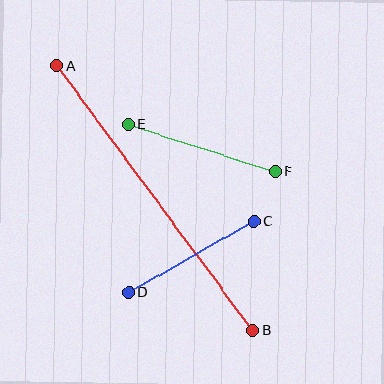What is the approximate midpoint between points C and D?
The midpoint is at approximately (191, 257) pixels.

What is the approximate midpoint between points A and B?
The midpoint is at approximately (155, 198) pixels.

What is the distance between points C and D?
The distance is approximately 144 pixels.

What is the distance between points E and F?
The distance is approximately 155 pixels.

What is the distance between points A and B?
The distance is approximately 329 pixels.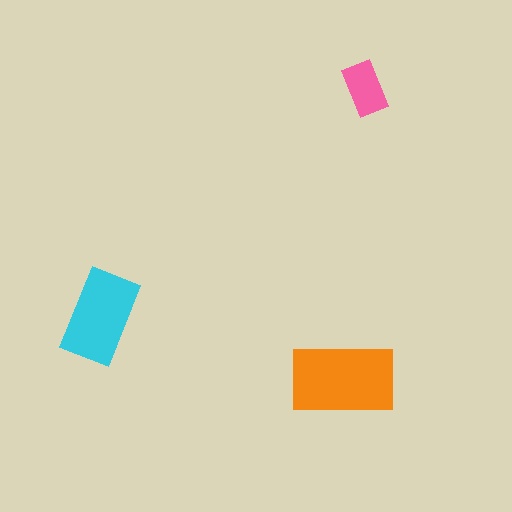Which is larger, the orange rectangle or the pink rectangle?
The orange one.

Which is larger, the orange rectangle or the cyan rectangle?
The orange one.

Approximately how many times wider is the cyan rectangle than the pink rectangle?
About 1.5 times wider.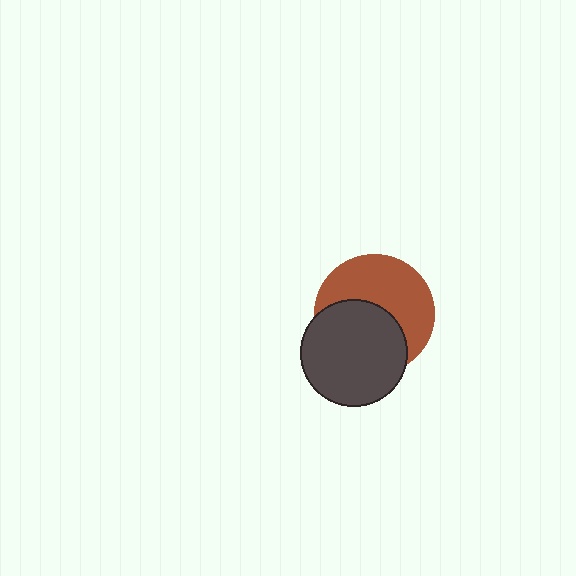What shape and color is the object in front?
The object in front is a dark gray circle.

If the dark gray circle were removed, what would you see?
You would see the complete brown circle.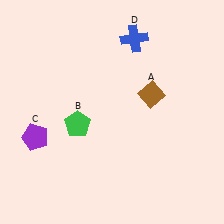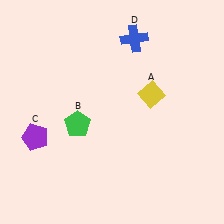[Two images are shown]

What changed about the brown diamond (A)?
In Image 1, A is brown. In Image 2, it changed to yellow.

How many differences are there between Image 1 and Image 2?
There is 1 difference between the two images.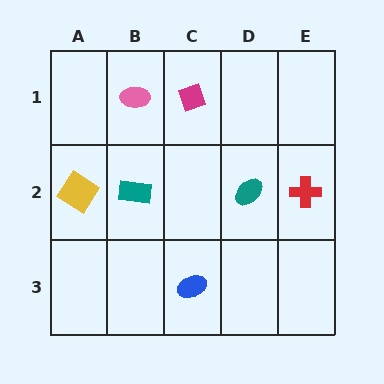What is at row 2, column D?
A teal ellipse.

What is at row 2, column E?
A red cross.